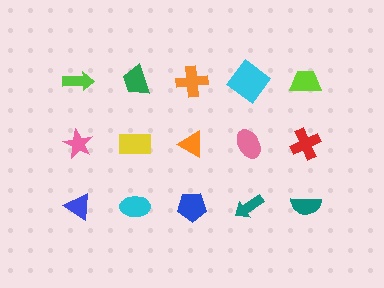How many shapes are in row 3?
5 shapes.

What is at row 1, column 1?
A lime arrow.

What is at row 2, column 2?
A yellow rectangle.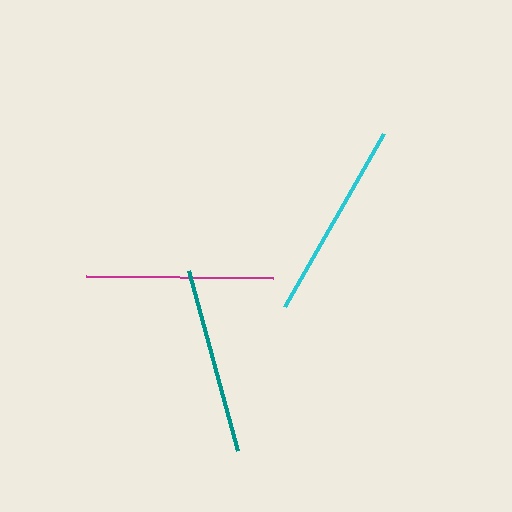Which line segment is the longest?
The cyan line is the longest at approximately 199 pixels.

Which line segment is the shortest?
The teal line is the shortest at approximately 186 pixels.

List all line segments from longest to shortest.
From longest to shortest: cyan, magenta, teal.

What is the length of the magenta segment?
The magenta segment is approximately 187 pixels long.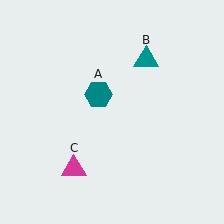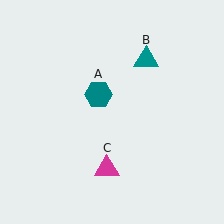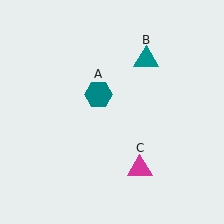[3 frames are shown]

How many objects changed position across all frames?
1 object changed position: magenta triangle (object C).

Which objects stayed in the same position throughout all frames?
Teal hexagon (object A) and teal triangle (object B) remained stationary.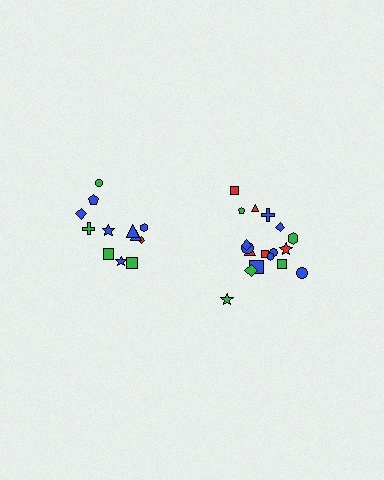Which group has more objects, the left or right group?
The right group.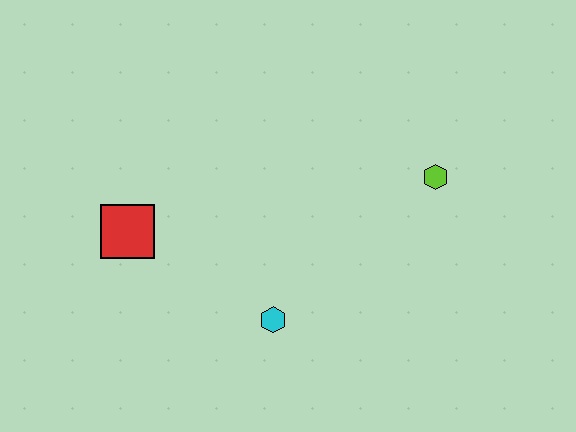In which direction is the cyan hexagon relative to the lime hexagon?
The cyan hexagon is to the left of the lime hexagon.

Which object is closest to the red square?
The cyan hexagon is closest to the red square.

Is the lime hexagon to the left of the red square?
No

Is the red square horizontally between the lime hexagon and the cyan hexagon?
No